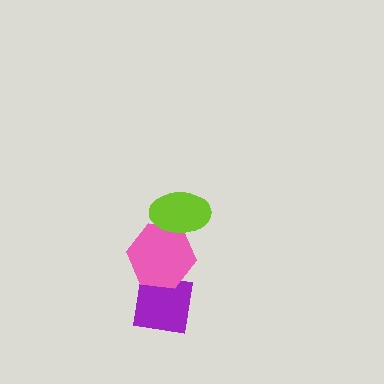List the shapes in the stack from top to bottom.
From top to bottom: the lime ellipse, the pink hexagon, the purple square.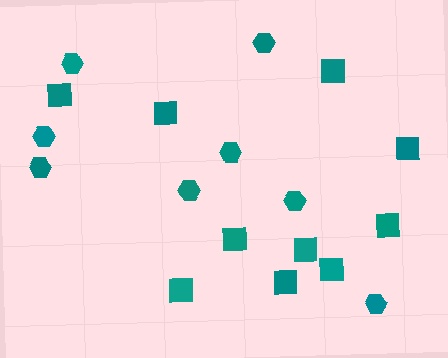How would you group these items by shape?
There are 2 groups: one group of hexagons (8) and one group of squares (10).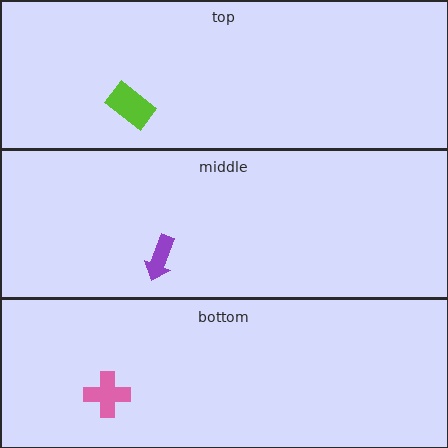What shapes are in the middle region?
The purple arrow.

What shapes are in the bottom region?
The pink cross.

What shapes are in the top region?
The lime rectangle.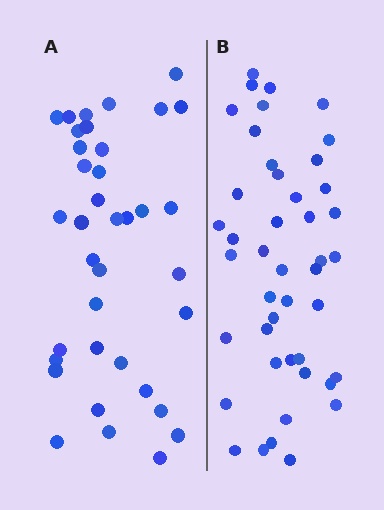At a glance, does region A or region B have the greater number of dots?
Region B (the right region) has more dots.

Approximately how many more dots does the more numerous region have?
Region B has roughly 8 or so more dots than region A.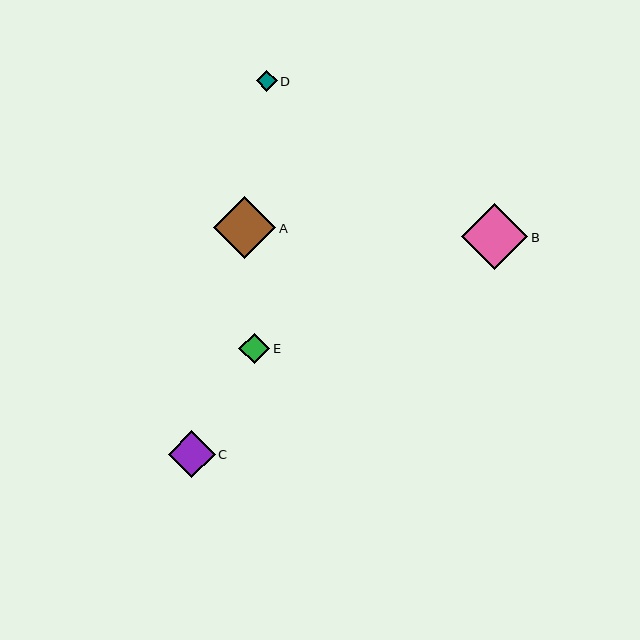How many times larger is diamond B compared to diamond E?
Diamond B is approximately 2.1 times the size of diamond E.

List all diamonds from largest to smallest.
From largest to smallest: B, A, C, E, D.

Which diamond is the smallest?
Diamond D is the smallest with a size of approximately 21 pixels.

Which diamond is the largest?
Diamond B is the largest with a size of approximately 66 pixels.